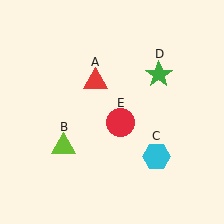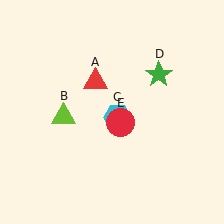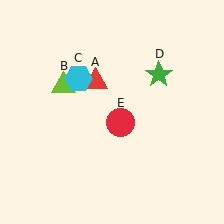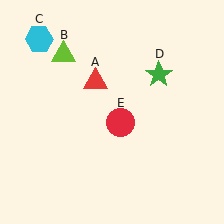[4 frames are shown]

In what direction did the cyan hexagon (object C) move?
The cyan hexagon (object C) moved up and to the left.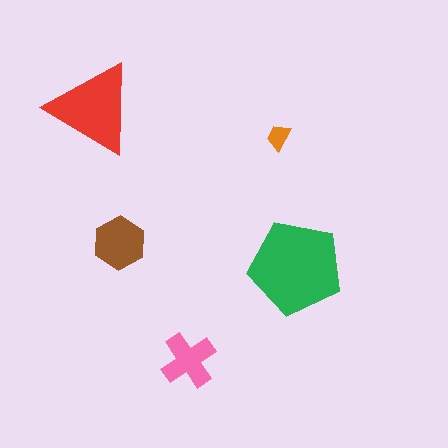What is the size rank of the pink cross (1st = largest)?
4th.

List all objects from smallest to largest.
The orange trapezoid, the pink cross, the brown hexagon, the red triangle, the green pentagon.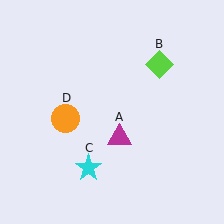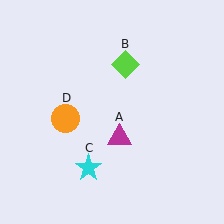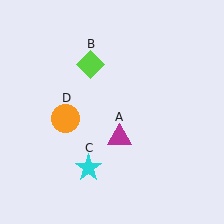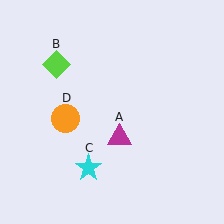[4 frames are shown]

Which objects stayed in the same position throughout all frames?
Magenta triangle (object A) and cyan star (object C) and orange circle (object D) remained stationary.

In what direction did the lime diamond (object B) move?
The lime diamond (object B) moved left.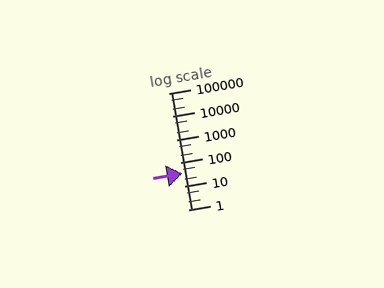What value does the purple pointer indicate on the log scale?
The pointer indicates approximately 34.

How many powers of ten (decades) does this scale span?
The scale spans 5 decades, from 1 to 100000.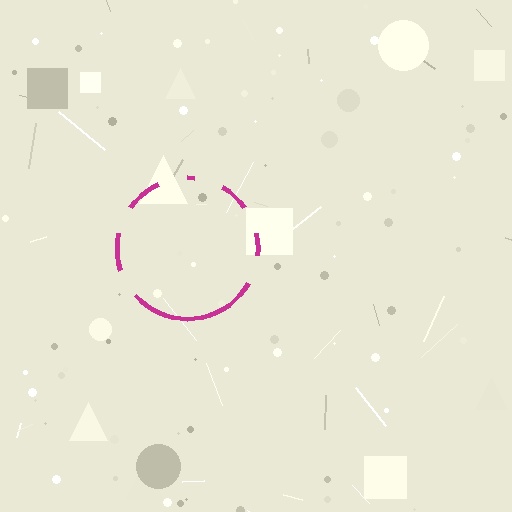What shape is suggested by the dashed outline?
The dashed outline suggests a circle.